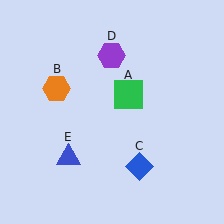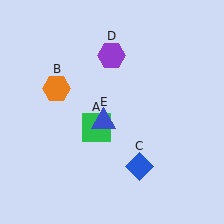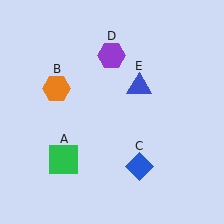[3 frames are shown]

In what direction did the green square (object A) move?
The green square (object A) moved down and to the left.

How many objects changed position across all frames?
2 objects changed position: green square (object A), blue triangle (object E).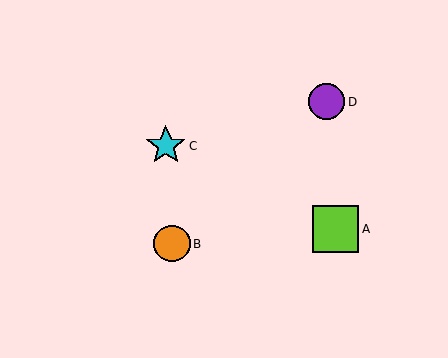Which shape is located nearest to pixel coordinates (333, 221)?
The lime square (labeled A) at (336, 229) is nearest to that location.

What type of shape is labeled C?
Shape C is a cyan star.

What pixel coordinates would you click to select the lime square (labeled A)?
Click at (336, 229) to select the lime square A.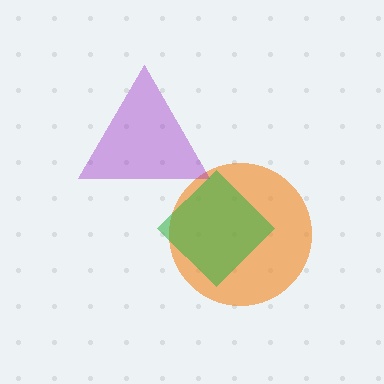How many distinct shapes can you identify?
There are 3 distinct shapes: an orange circle, a purple triangle, a green diamond.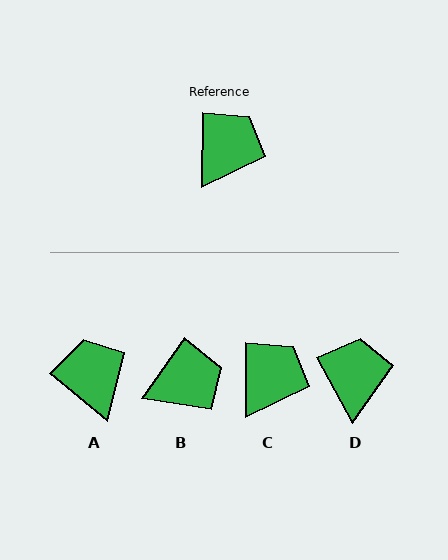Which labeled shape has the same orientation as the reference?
C.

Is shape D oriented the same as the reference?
No, it is off by about 28 degrees.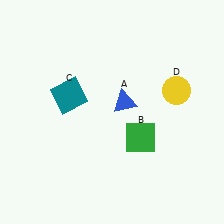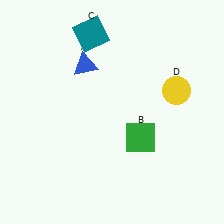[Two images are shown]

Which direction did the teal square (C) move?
The teal square (C) moved up.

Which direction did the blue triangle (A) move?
The blue triangle (A) moved left.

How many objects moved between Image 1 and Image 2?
2 objects moved between the two images.